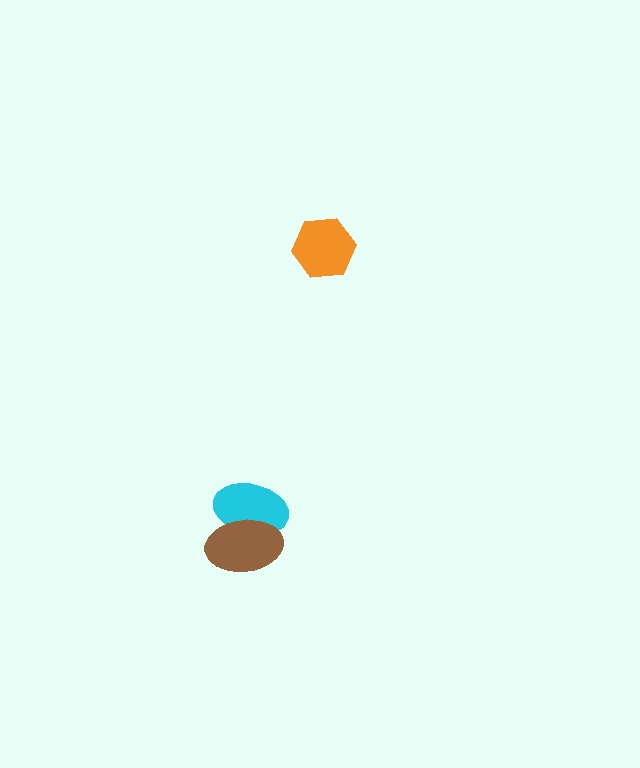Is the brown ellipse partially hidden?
No, no other shape covers it.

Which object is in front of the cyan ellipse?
The brown ellipse is in front of the cyan ellipse.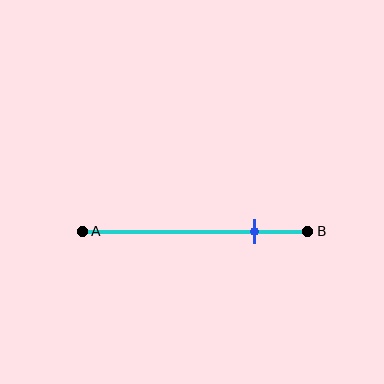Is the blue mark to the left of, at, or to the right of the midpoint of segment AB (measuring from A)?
The blue mark is to the right of the midpoint of segment AB.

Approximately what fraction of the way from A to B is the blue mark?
The blue mark is approximately 75% of the way from A to B.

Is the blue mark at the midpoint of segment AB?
No, the mark is at about 75% from A, not at the 50% midpoint.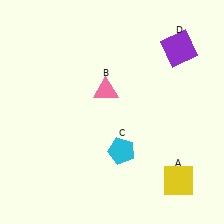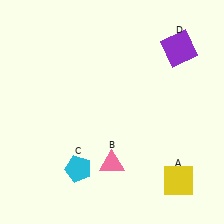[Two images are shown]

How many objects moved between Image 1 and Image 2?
2 objects moved between the two images.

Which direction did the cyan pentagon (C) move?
The cyan pentagon (C) moved left.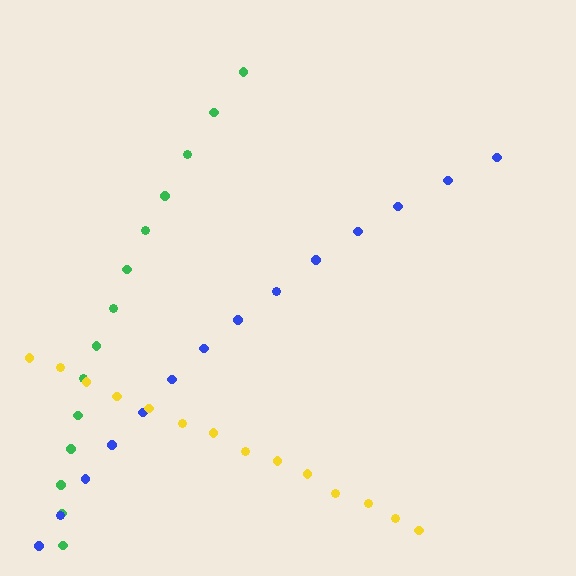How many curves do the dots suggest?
There are 3 distinct paths.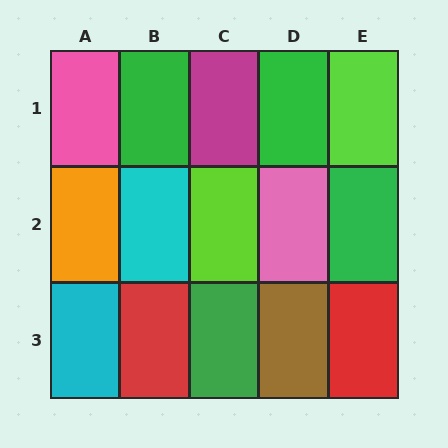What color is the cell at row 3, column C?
Green.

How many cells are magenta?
1 cell is magenta.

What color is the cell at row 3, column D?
Brown.